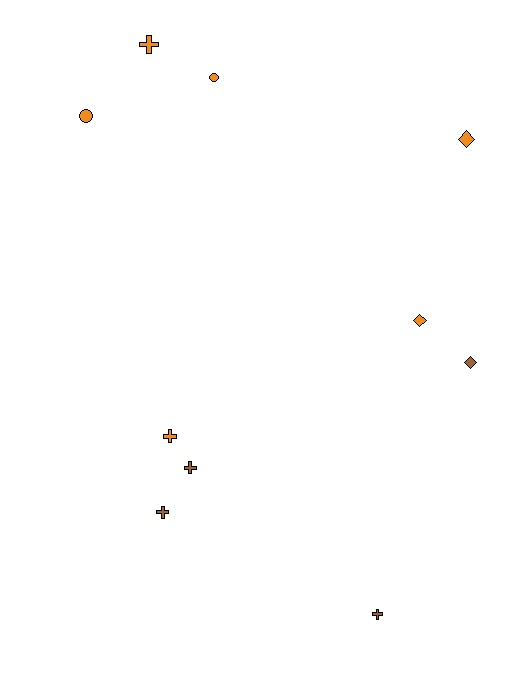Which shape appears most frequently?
Cross, with 5 objects.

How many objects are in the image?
There are 10 objects.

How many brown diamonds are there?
There is 1 brown diamond.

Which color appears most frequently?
Orange, with 6 objects.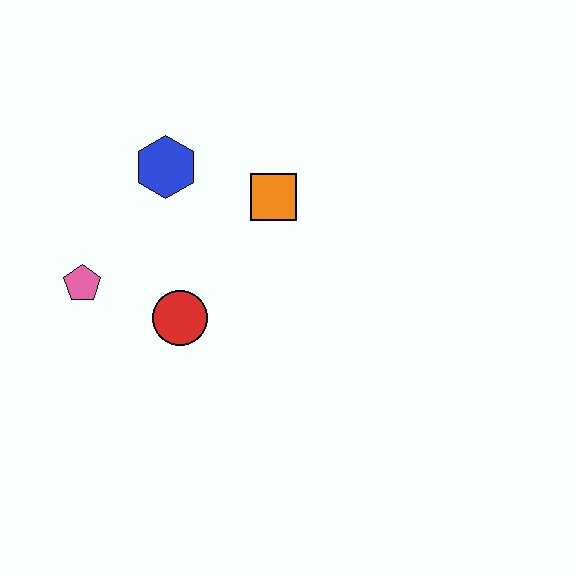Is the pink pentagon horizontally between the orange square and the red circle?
No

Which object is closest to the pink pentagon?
The red circle is closest to the pink pentagon.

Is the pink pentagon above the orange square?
No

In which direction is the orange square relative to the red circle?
The orange square is above the red circle.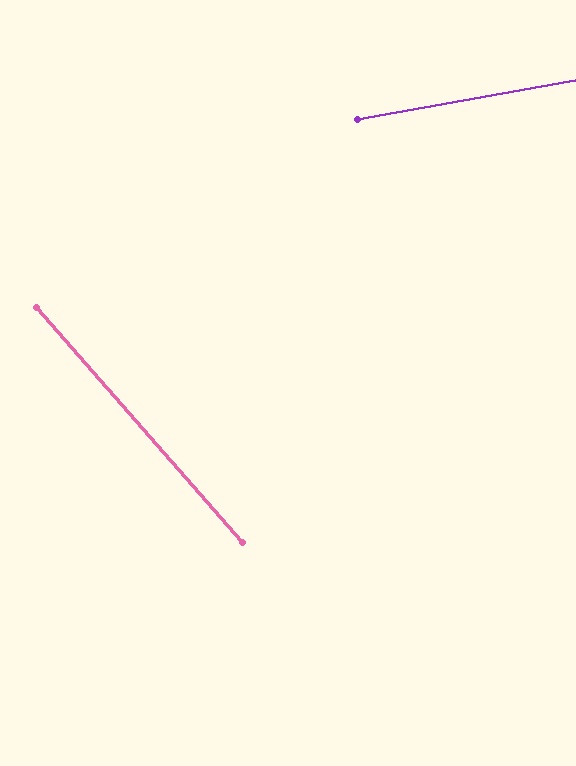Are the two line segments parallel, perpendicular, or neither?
Neither parallel nor perpendicular — they differ by about 59°.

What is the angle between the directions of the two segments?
Approximately 59 degrees.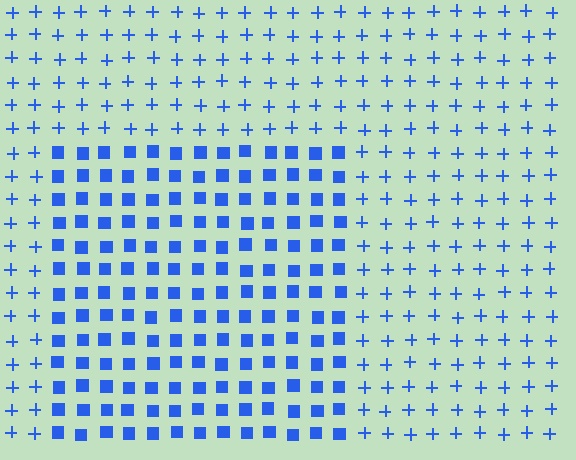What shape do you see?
I see a rectangle.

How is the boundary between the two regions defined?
The boundary is defined by a change in element shape: squares inside vs. plus signs outside. All elements share the same color and spacing.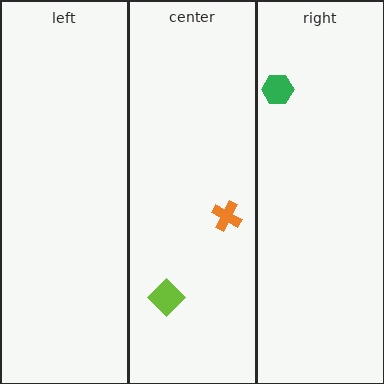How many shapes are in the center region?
2.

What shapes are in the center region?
The lime diamond, the orange cross.